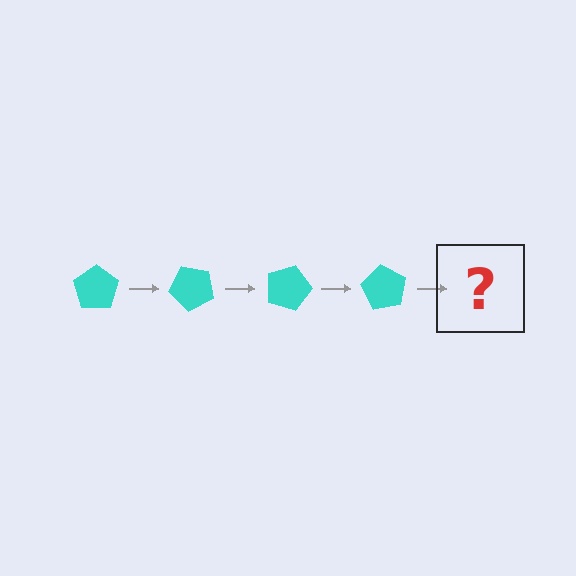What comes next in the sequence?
The next element should be a cyan pentagon rotated 180 degrees.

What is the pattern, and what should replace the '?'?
The pattern is that the pentagon rotates 45 degrees each step. The '?' should be a cyan pentagon rotated 180 degrees.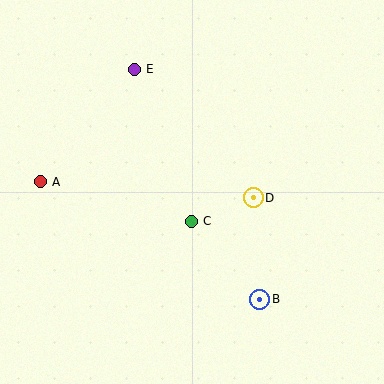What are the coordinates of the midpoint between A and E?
The midpoint between A and E is at (87, 125).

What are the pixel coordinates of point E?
Point E is at (134, 69).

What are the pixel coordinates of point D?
Point D is at (253, 198).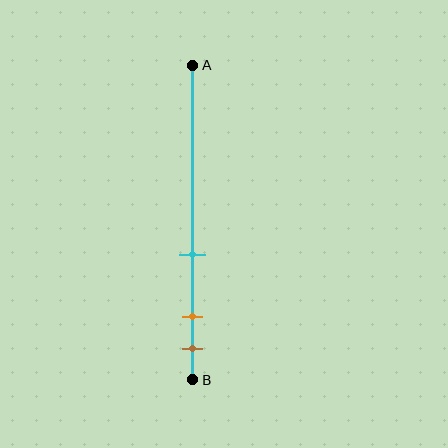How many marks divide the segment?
There are 3 marks dividing the segment.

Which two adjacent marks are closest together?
The orange and brown marks are the closest adjacent pair.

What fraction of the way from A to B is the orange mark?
The orange mark is approximately 80% (0.8) of the way from A to B.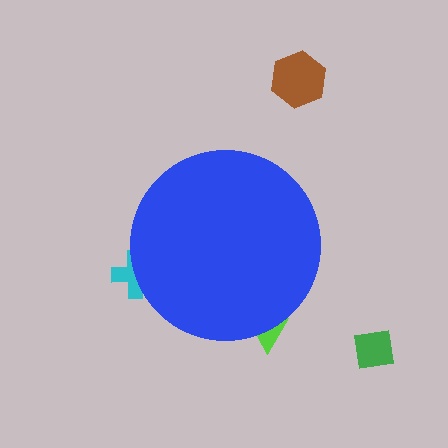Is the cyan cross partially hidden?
Yes, the cyan cross is partially hidden behind the blue circle.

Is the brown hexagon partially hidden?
No, the brown hexagon is fully visible.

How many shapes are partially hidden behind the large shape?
2 shapes are partially hidden.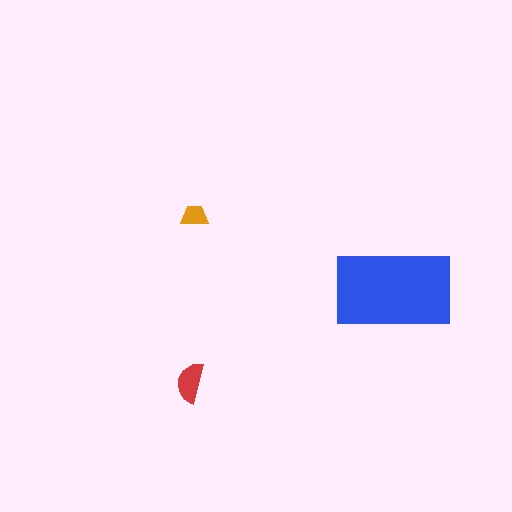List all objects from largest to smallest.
The blue rectangle, the red semicircle, the orange trapezoid.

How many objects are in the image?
There are 3 objects in the image.